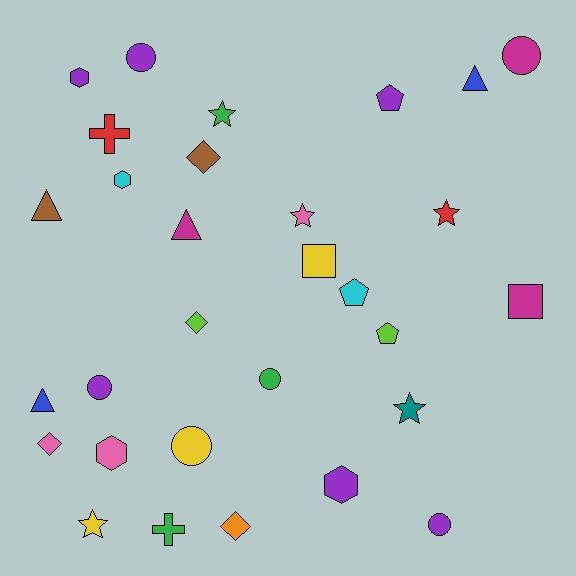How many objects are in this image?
There are 30 objects.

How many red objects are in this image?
There are 2 red objects.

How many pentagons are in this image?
There are 3 pentagons.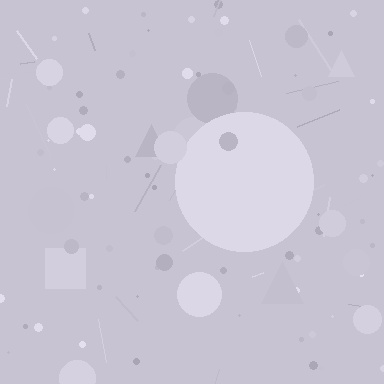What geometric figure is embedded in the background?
A circle is embedded in the background.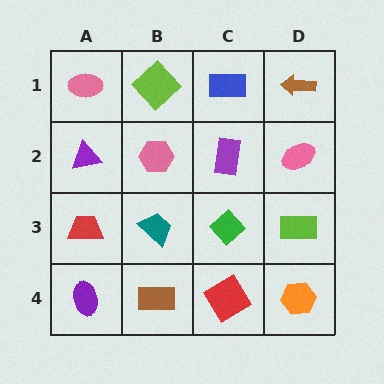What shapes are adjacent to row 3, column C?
A purple rectangle (row 2, column C), a red diamond (row 4, column C), a teal trapezoid (row 3, column B), a lime rectangle (row 3, column D).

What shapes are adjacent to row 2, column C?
A blue rectangle (row 1, column C), a green diamond (row 3, column C), a pink hexagon (row 2, column B), a pink ellipse (row 2, column D).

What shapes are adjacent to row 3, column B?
A pink hexagon (row 2, column B), a brown rectangle (row 4, column B), a red trapezoid (row 3, column A), a green diamond (row 3, column C).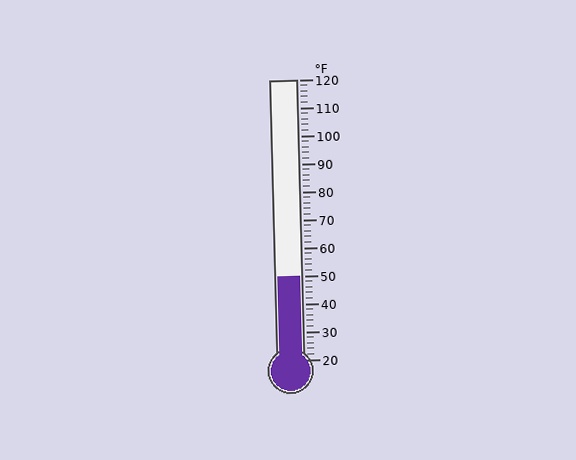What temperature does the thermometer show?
The thermometer shows approximately 50°F.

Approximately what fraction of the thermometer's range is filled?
The thermometer is filled to approximately 30% of its range.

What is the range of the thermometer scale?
The thermometer scale ranges from 20°F to 120°F.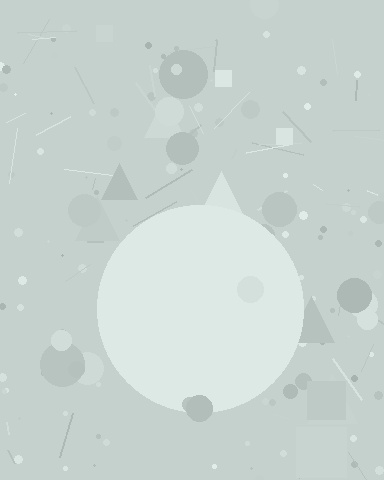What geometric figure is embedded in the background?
A circle is embedded in the background.